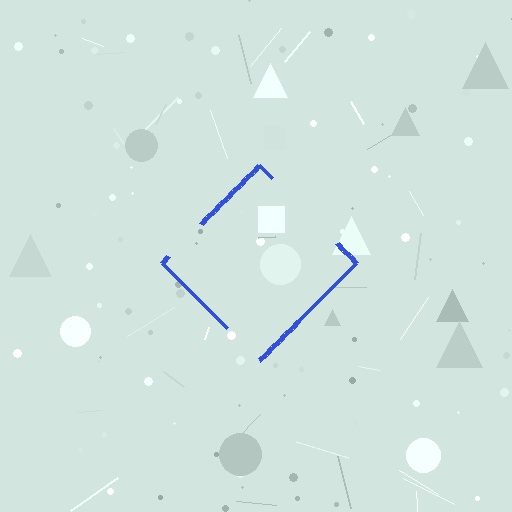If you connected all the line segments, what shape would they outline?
They would outline a diamond.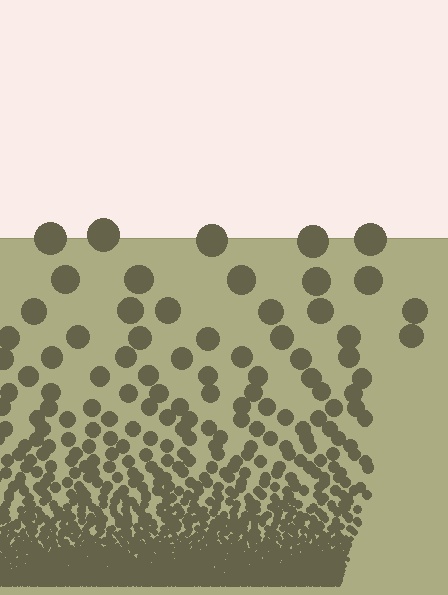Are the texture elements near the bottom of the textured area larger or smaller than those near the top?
Smaller. The gradient is inverted — elements near the bottom are smaller and denser.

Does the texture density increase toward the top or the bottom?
Density increases toward the bottom.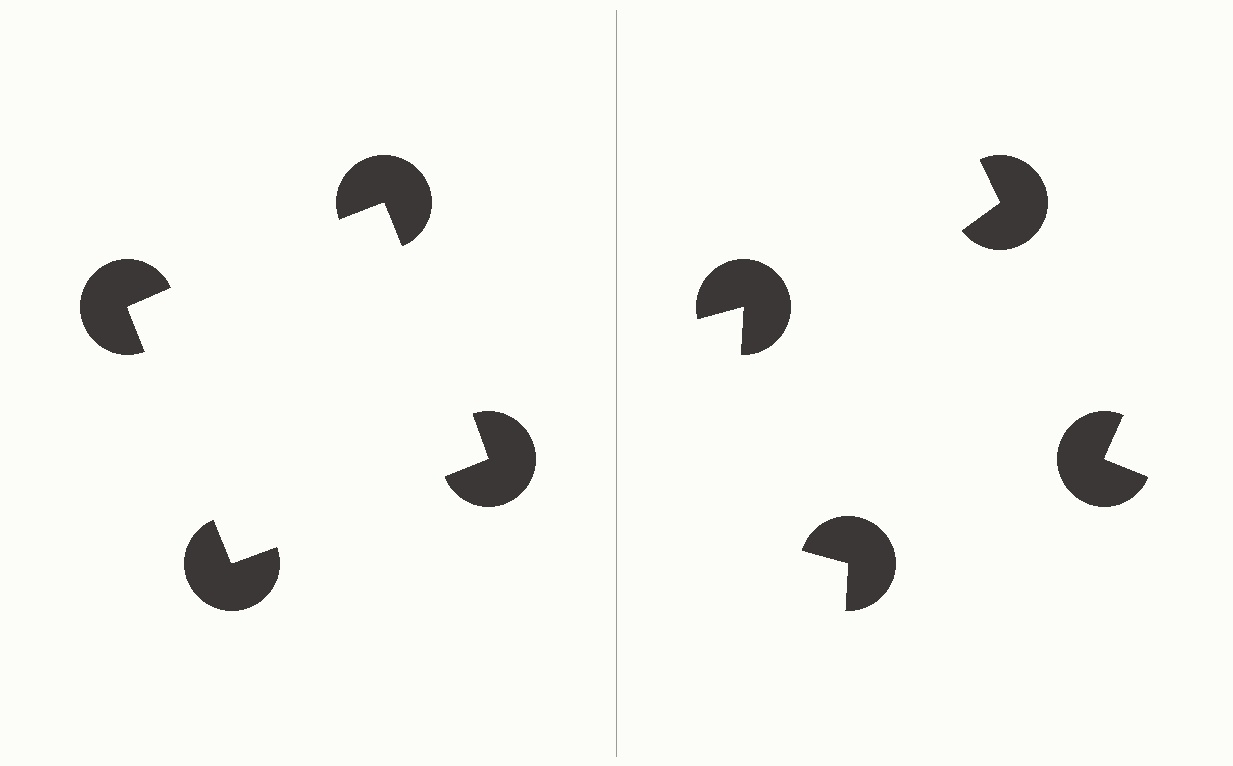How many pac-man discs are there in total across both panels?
8 — 4 on each side.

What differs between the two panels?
The pac-man discs are positioned identically on both sides; only the wedge orientations differ. On the left they align to a square; on the right they are misaligned.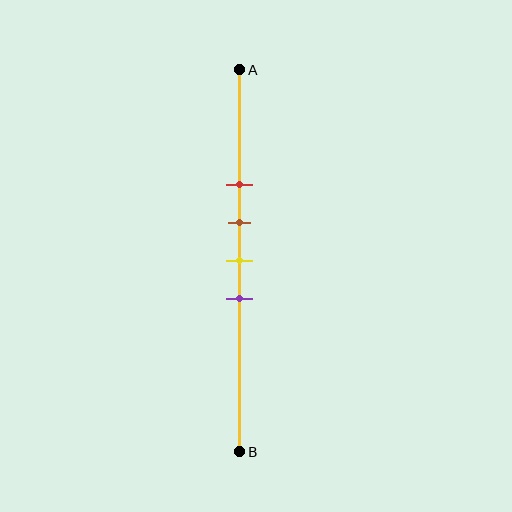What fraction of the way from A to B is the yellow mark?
The yellow mark is approximately 50% (0.5) of the way from A to B.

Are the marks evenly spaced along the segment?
Yes, the marks are approximately evenly spaced.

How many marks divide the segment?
There are 4 marks dividing the segment.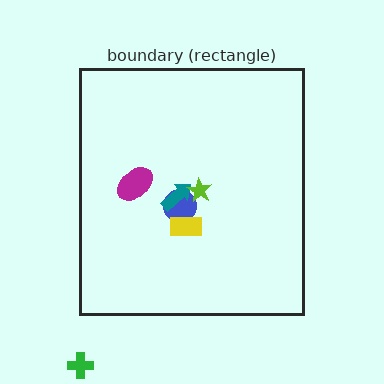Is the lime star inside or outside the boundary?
Inside.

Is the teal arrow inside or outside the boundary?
Inside.